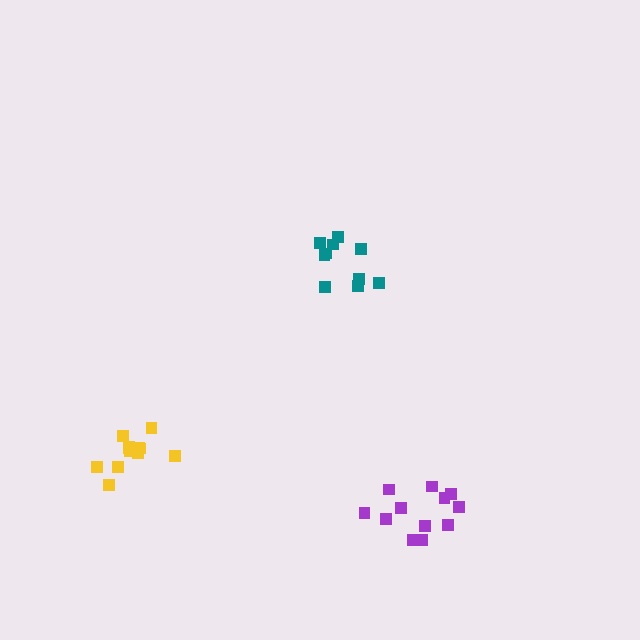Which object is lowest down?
The purple cluster is bottommost.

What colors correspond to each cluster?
The clusters are colored: purple, yellow, teal.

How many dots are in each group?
Group 1: 12 dots, Group 2: 13 dots, Group 3: 10 dots (35 total).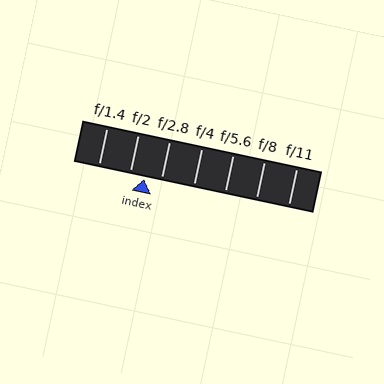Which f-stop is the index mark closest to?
The index mark is closest to f/2.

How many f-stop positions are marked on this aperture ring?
There are 7 f-stop positions marked.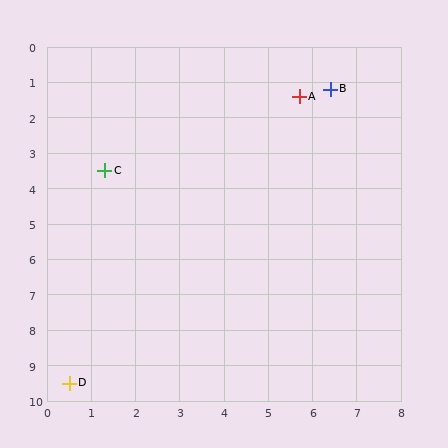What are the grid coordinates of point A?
Point A is at approximately (5.7, 1.4).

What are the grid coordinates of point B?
Point B is at approximately (6.4, 1.2).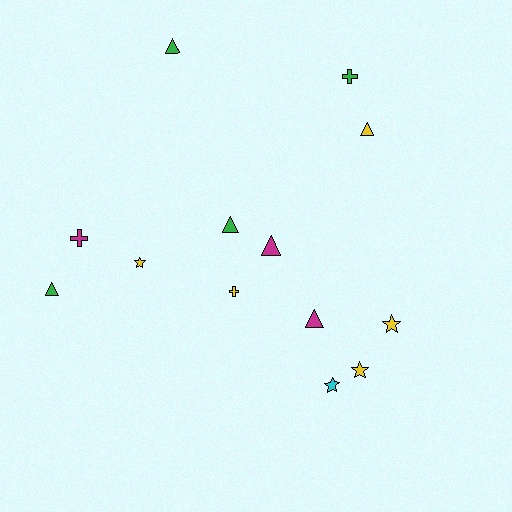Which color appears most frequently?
Yellow, with 5 objects.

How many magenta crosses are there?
There is 1 magenta cross.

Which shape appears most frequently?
Triangle, with 6 objects.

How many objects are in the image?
There are 13 objects.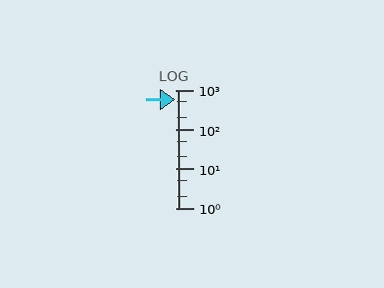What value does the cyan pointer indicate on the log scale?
The pointer indicates approximately 590.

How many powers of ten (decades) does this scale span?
The scale spans 3 decades, from 1 to 1000.